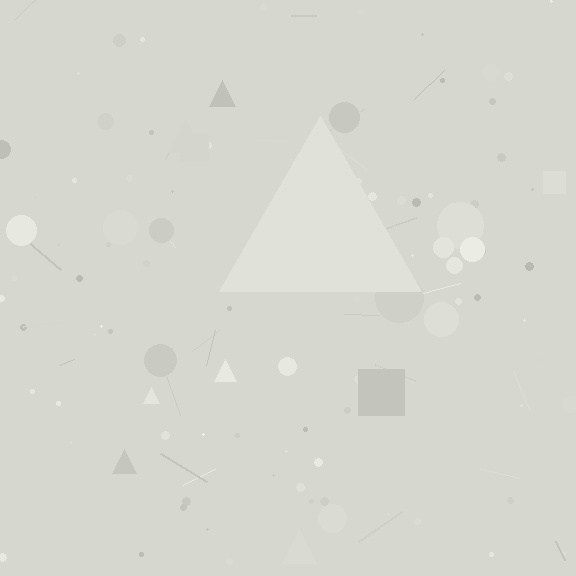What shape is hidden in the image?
A triangle is hidden in the image.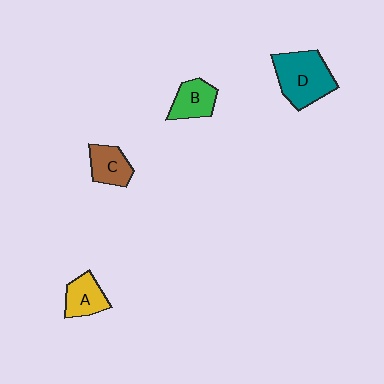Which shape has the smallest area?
Shape C (brown).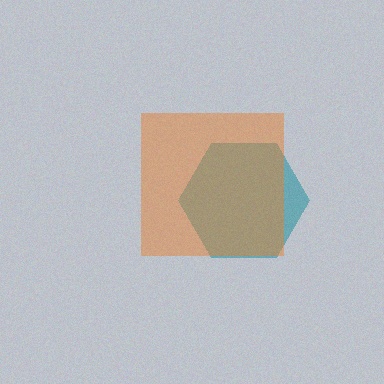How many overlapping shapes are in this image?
There are 2 overlapping shapes in the image.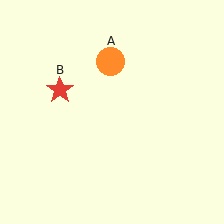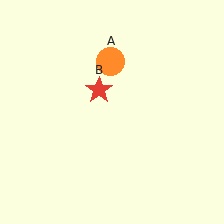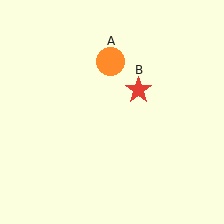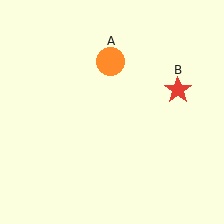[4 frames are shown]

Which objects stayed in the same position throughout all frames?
Orange circle (object A) remained stationary.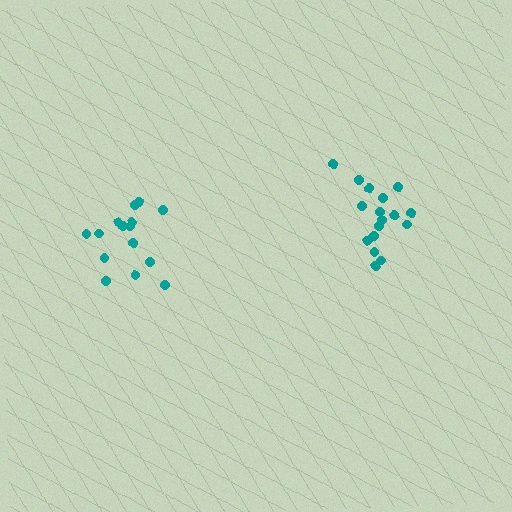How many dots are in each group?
Group 1: 17 dots, Group 2: 15 dots (32 total).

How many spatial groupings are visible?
There are 2 spatial groupings.